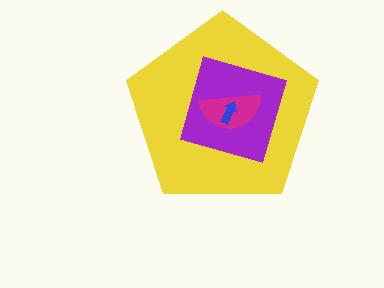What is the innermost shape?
The blue arrow.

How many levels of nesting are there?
4.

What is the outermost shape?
The yellow pentagon.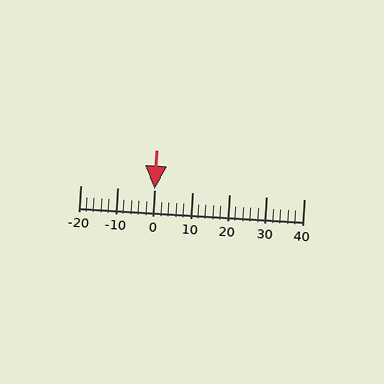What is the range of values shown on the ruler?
The ruler shows values from -20 to 40.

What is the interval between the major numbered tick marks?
The major tick marks are spaced 10 units apart.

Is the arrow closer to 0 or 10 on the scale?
The arrow is closer to 0.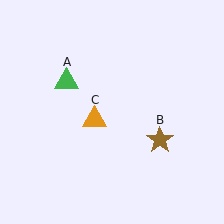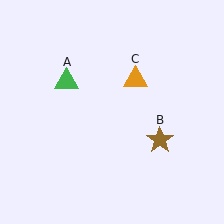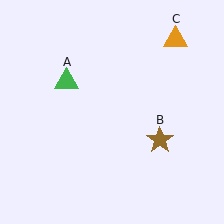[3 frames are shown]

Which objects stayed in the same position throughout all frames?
Green triangle (object A) and brown star (object B) remained stationary.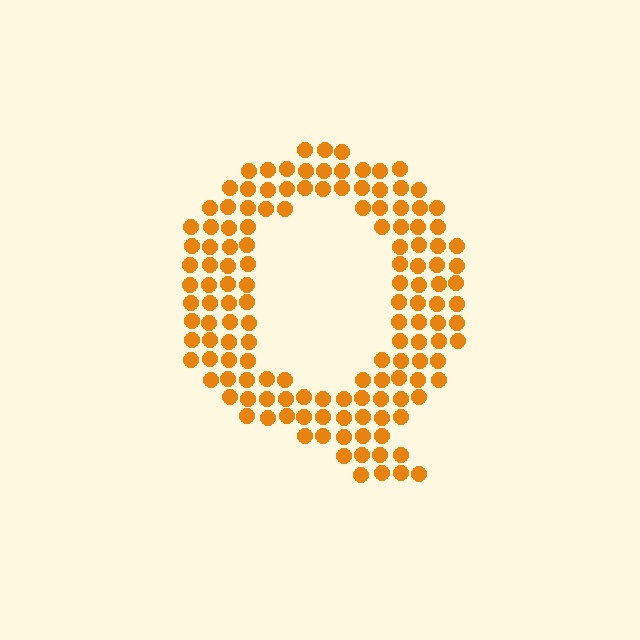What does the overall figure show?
The overall figure shows the letter Q.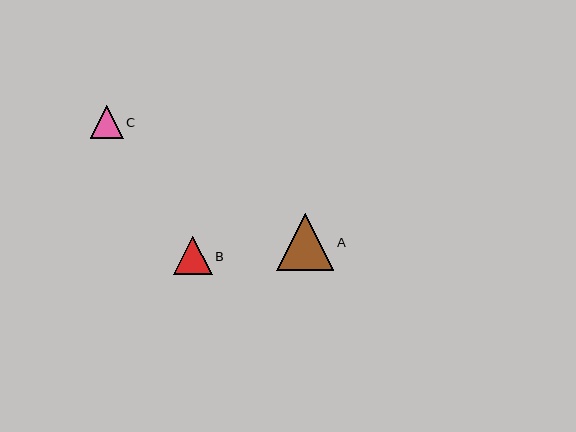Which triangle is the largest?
Triangle A is the largest with a size of approximately 57 pixels.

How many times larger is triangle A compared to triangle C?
Triangle A is approximately 1.7 times the size of triangle C.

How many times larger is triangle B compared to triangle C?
Triangle B is approximately 1.2 times the size of triangle C.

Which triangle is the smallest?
Triangle C is the smallest with a size of approximately 33 pixels.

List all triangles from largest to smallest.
From largest to smallest: A, B, C.